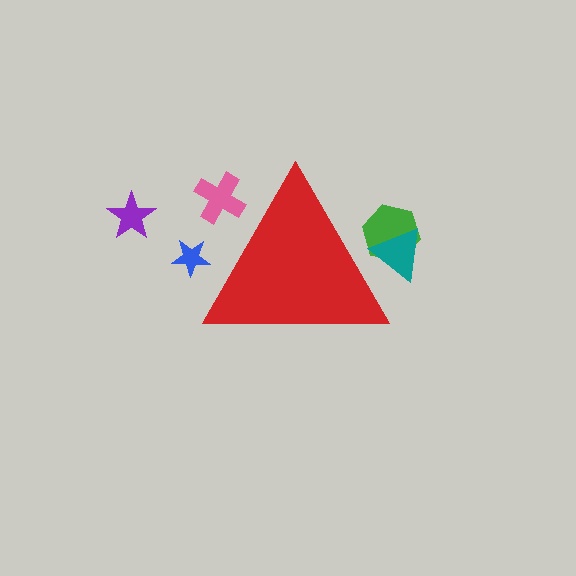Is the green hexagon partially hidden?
Yes, the green hexagon is partially hidden behind the red triangle.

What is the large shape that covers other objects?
A red triangle.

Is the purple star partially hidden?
No, the purple star is fully visible.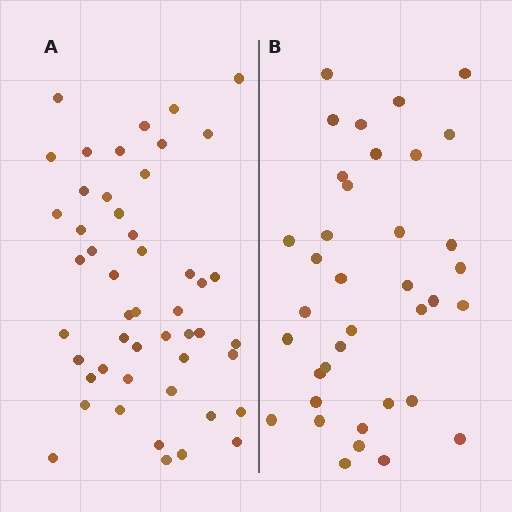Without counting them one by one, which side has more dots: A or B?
Region A (the left region) has more dots.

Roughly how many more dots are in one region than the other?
Region A has roughly 12 or so more dots than region B.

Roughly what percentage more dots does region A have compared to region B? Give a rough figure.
About 30% more.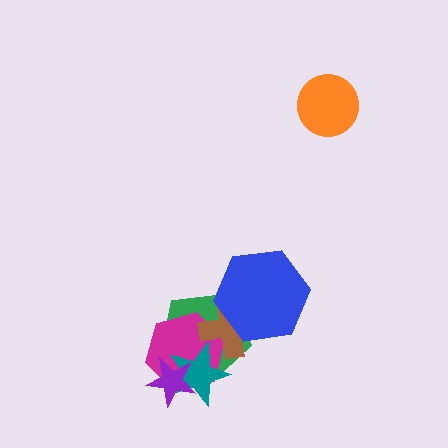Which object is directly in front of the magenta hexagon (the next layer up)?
The teal star is directly in front of the magenta hexagon.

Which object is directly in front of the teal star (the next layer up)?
The brown cross is directly in front of the teal star.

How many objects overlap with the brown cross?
4 objects overlap with the brown cross.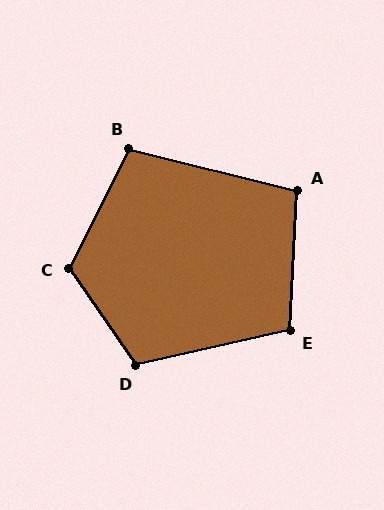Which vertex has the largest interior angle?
C, at approximately 119 degrees.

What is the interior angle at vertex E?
Approximately 106 degrees (obtuse).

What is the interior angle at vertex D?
Approximately 112 degrees (obtuse).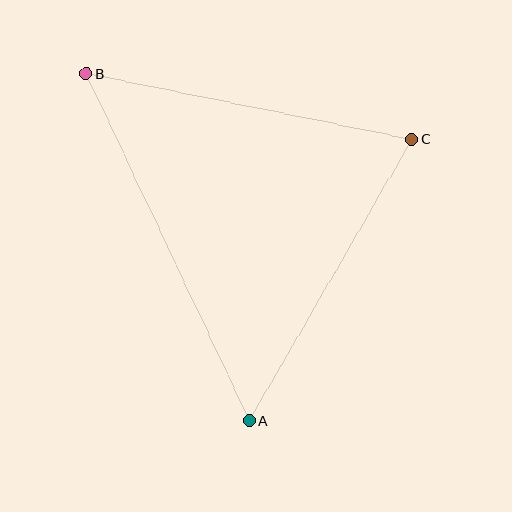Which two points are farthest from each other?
Points A and B are farthest from each other.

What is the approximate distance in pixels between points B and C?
The distance between B and C is approximately 332 pixels.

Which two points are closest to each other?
Points A and C are closest to each other.